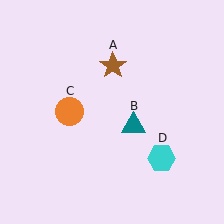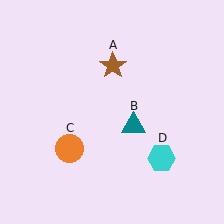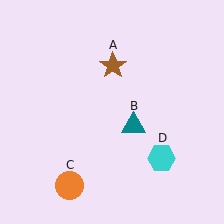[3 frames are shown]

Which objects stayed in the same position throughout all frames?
Brown star (object A) and teal triangle (object B) and cyan hexagon (object D) remained stationary.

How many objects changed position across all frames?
1 object changed position: orange circle (object C).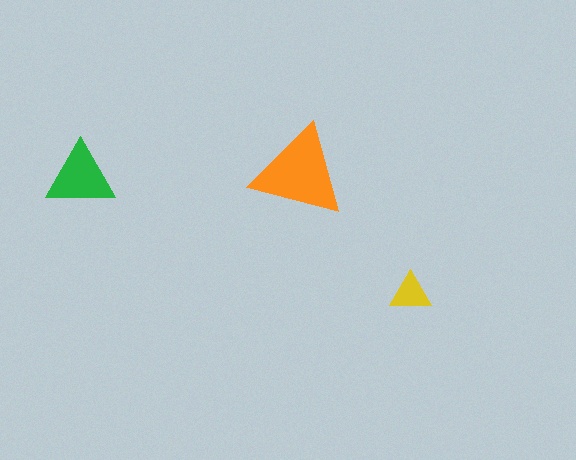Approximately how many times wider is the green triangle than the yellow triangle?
About 1.5 times wider.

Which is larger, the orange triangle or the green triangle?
The orange one.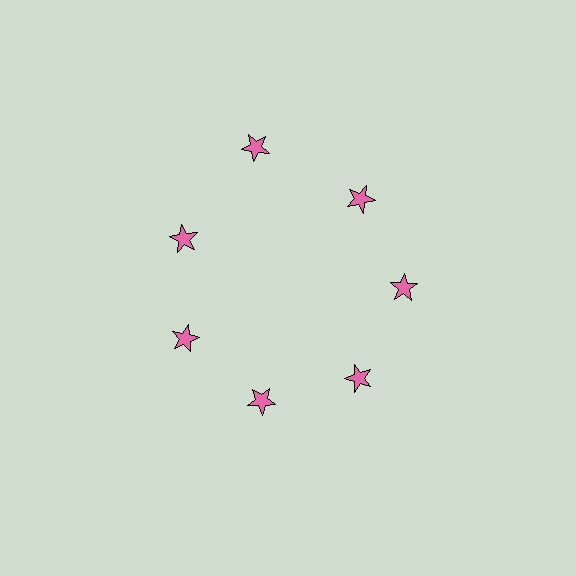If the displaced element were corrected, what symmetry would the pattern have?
It would have 7-fold rotational symmetry — the pattern would map onto itself every 51 degrees.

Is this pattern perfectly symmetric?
No. The 7 pink stars are arranged in a ring, but one element near the 12 o'clock position is pushed outward from the center, breaking the 7-fold rotational symmetry.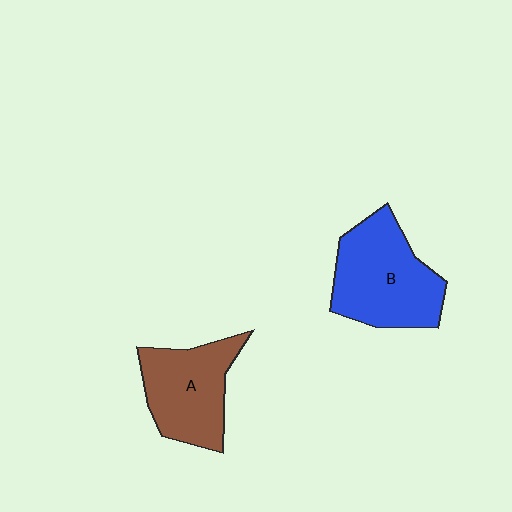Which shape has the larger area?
Shape B (blue).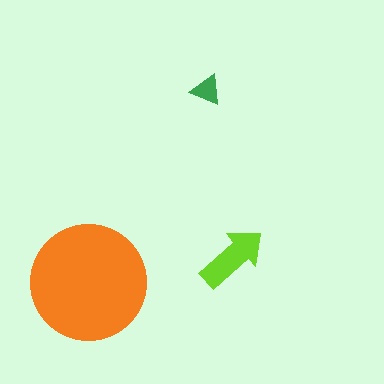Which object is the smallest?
The green triangle.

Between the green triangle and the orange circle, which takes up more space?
The orange circle.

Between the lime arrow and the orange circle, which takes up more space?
The orange circle.